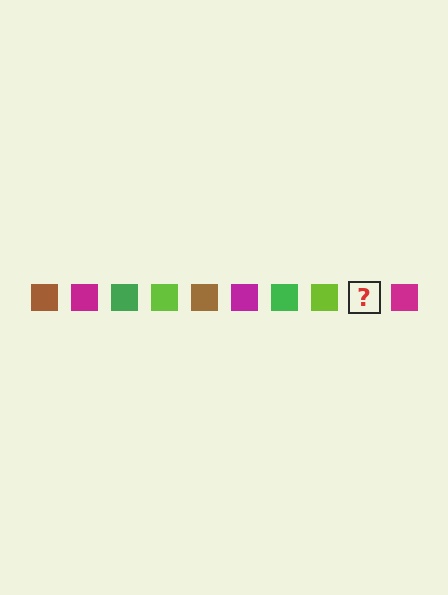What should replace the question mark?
The question mark should be replaced with a brown square.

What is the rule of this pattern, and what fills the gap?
The rule is that the pattern cycles through brown, magenta, green, lime squares. The gap should be filled with a brown square.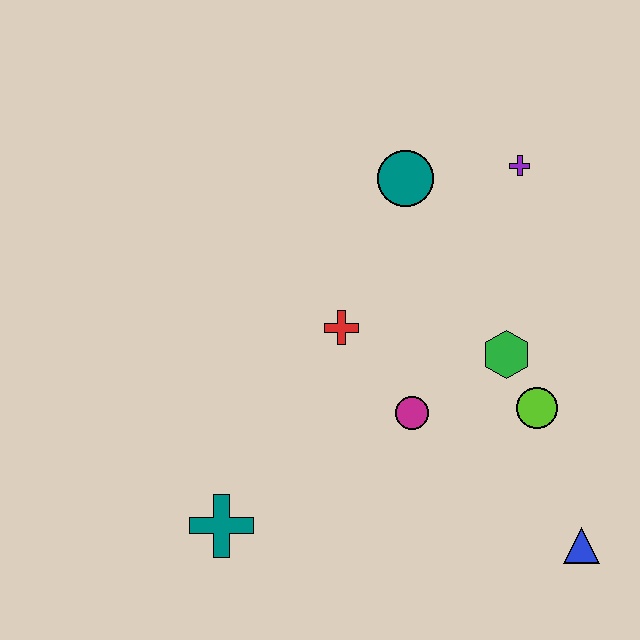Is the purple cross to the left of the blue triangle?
Yes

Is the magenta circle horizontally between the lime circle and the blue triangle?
No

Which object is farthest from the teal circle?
The blue triangle is farthest from the teal circle.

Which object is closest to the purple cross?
The teal circle is closest to the purple cross.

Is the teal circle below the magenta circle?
No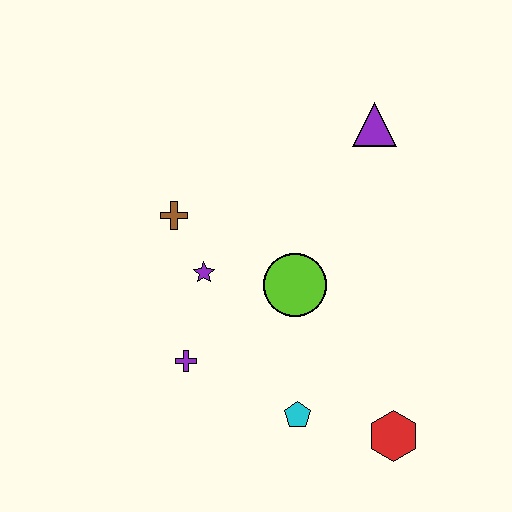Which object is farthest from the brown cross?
The red hexagon is farthest from the brown cross.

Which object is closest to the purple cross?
The purple star is closest to the purple cross.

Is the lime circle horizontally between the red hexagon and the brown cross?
Yes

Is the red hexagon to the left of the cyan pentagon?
No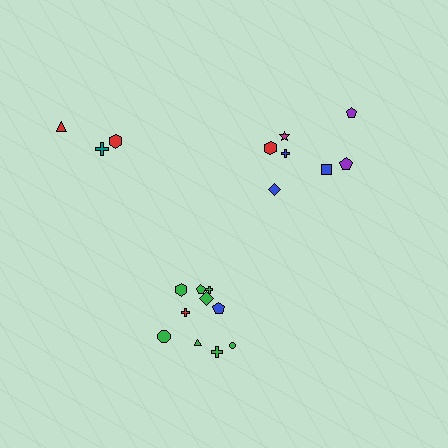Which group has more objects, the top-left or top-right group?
The top-right group.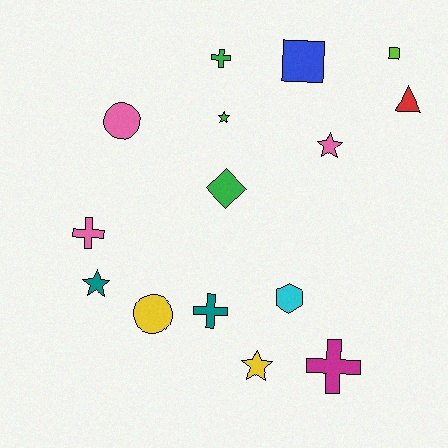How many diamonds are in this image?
There is 1 diamond.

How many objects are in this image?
There are 15 objects.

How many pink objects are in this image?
There are 3 pink objects.